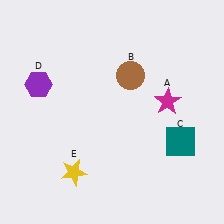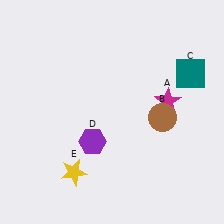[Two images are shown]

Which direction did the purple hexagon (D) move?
The purple hexagon (D) moved down.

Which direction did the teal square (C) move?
The teal square (C) moved up.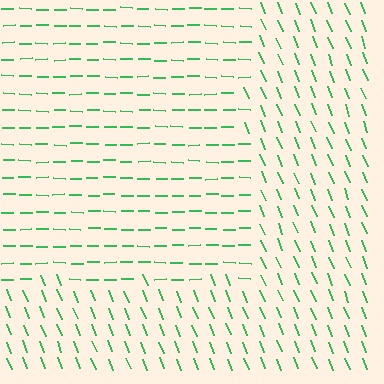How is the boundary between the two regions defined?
The boundary is defined purely by a change in line orientation (approximately 68 degrees difference). All lines are the same color and thickness.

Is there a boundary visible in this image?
Yes, there is a texture boundary formed by a change in line orientation.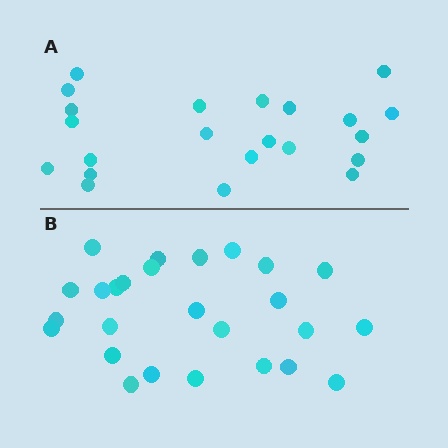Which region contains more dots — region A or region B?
Region B (the bottom region) has more dots.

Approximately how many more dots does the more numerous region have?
Region B has about 4 more dots than region A.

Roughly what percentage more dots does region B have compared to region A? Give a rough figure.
About 20% more.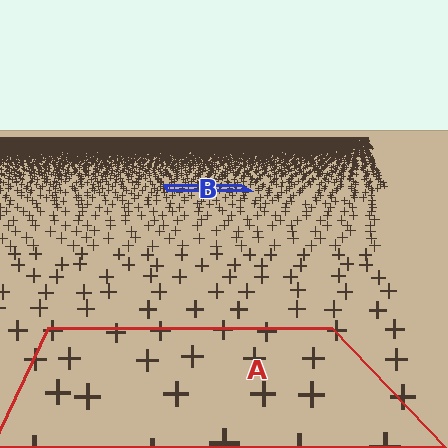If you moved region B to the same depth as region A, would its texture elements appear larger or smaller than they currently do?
They would appear larger. At a closer depth, the same texture elements are projected at a bigger on-screen size.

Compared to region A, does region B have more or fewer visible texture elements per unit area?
Region B has more texture elements per unit area — they are packed more densely because it is farther away.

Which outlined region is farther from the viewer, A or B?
Region B is farther from the viewer — the texture elements inside it appear smaller and more densely packed.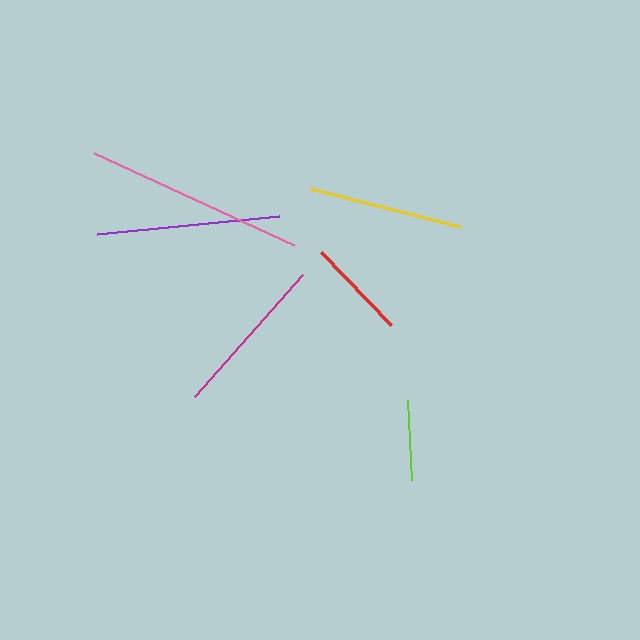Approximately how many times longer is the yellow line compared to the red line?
The yellow line is approximately 1.5 times the length of the red line.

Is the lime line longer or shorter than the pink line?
The pink line is longer than the lime line.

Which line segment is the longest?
The pink line is the longest at approximately 220 pixels.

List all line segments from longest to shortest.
From longest to shortest: pink, purple, magenta, yellow, red, lime.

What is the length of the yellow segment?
The yellow segment is approximately 155 pixels long.